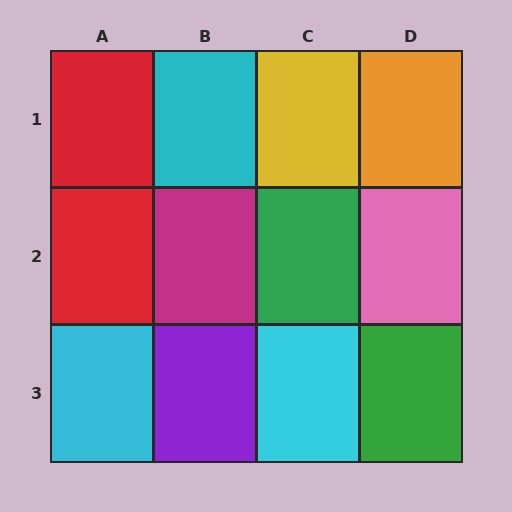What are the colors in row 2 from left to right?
Red, magenta, green, pink.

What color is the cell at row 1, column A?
Red.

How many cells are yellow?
1 cell is yellow.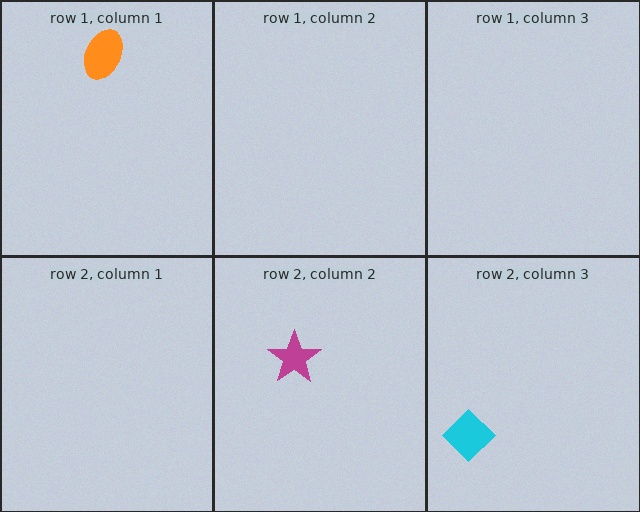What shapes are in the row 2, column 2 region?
The magenta star.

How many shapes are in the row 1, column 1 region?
1.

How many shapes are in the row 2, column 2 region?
1.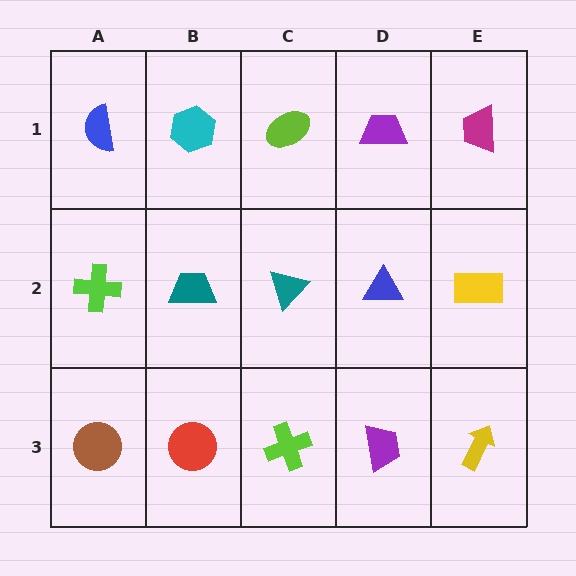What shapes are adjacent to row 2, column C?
A lime ellipse (row 1, column C), a lime cross (row 3, column C), a teal trapezoid (row 2, column B), a blue triangle (row 2, column D).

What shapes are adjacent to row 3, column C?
A teal triangle (row 2, column C), a red circle (row 3, column B), a purple trapezoid (row 3, column D).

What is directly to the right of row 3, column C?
A purple trapezoid.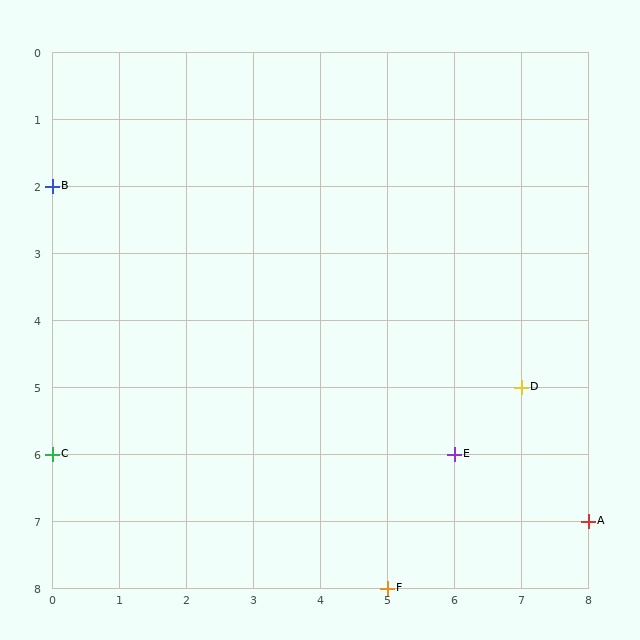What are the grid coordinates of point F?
Point F is at grid coordinates (5, 8).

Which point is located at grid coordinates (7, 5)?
Point D is at (7, 5).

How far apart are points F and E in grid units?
Points F and E are 1 column and 2 rows apart (about 2.2 grid units diagonally).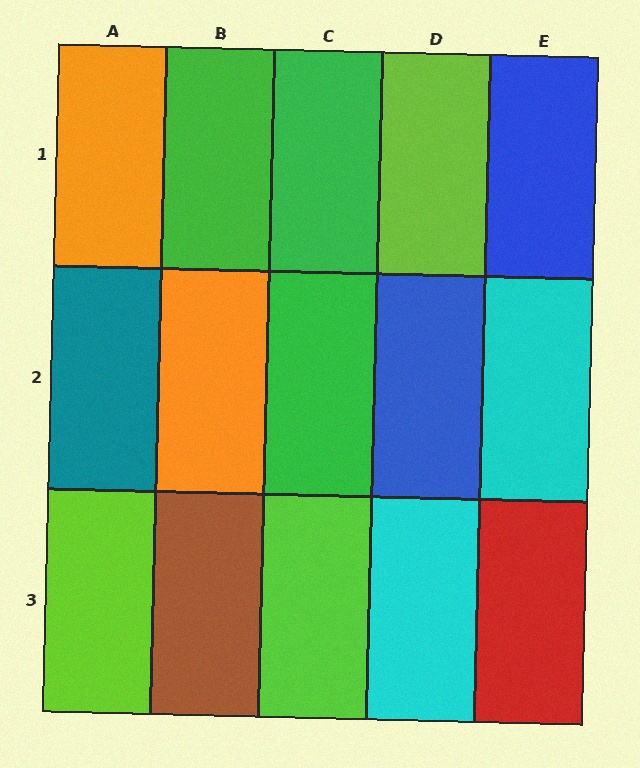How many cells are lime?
3 cells are lime.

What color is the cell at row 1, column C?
Green.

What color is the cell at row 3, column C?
Lime.